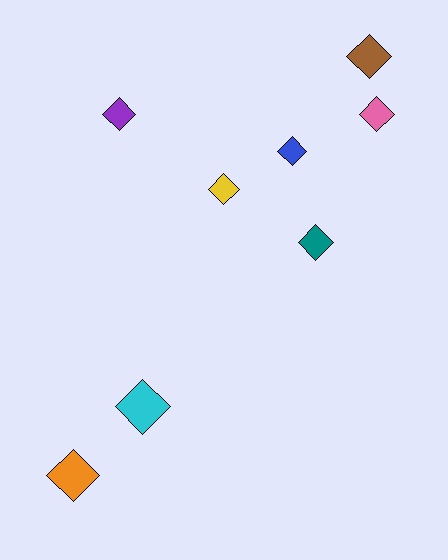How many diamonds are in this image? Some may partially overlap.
There are 8 diamonds.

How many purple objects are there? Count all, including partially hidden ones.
There is 1 purple object.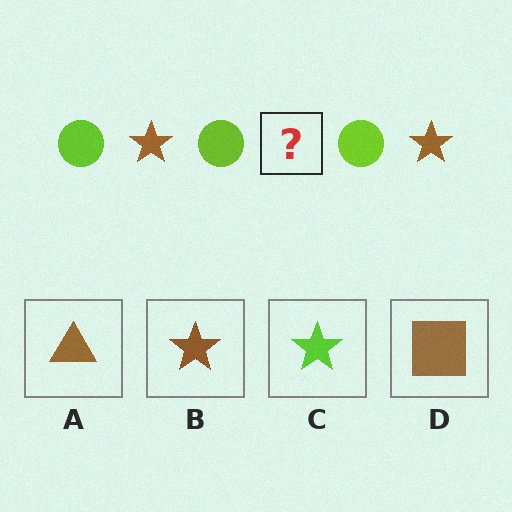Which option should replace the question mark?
Option B.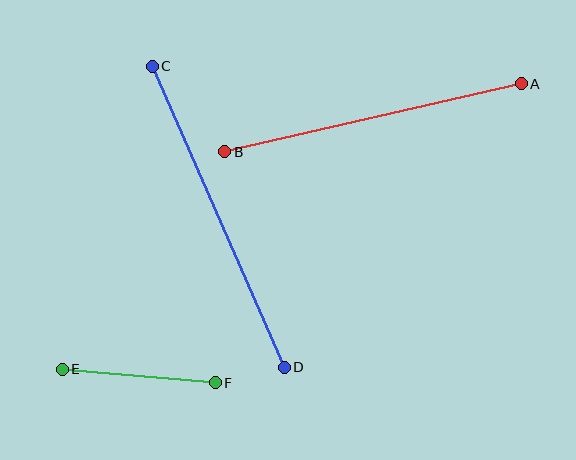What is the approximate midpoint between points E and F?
The midpoint is at approximately (139, 376) pixels.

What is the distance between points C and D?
The distance is approximately 329 pixels.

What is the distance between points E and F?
The distance is approximately 154 pixels.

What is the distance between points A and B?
The distance is approximately 304 pixels.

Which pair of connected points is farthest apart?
Points C and D are farthest apart.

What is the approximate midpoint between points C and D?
The midpoint is at approximately (218, 217) pixels.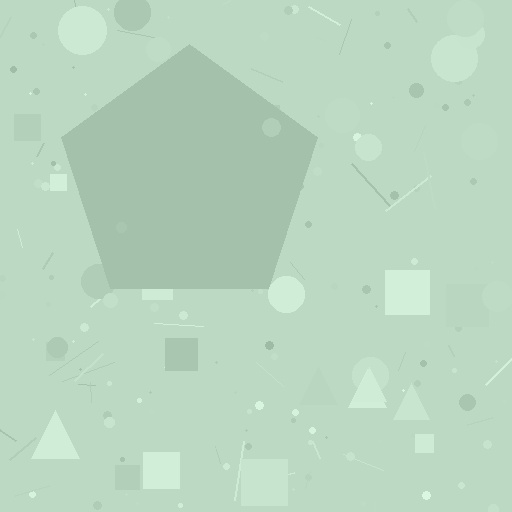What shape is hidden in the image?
A pentagon is hidden in the image.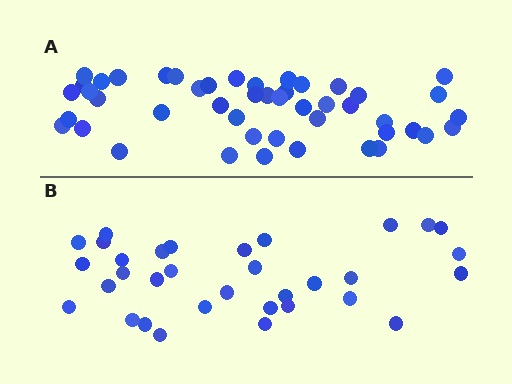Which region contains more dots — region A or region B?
Region A (the top region) has more dots.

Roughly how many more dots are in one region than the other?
Region A has approximately 15 more dots than region B.